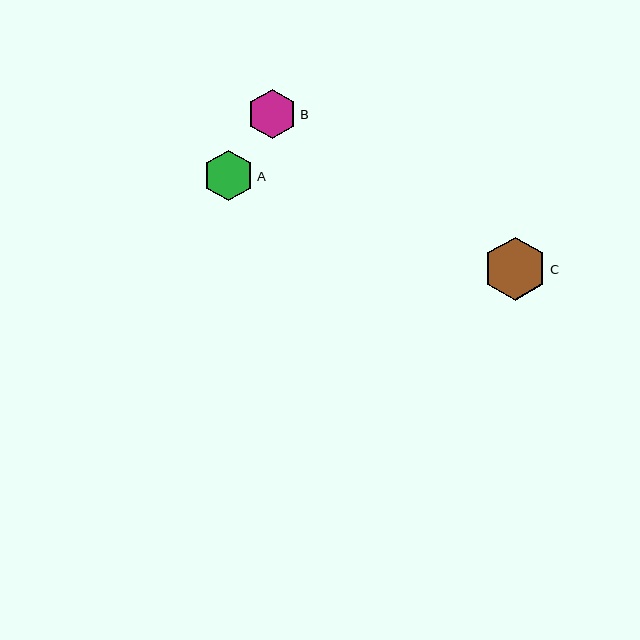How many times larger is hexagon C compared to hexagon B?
Hexagon C is approximately 1.3 times the size of hexagon B.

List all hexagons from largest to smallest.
From largest to smallest: C, A, B.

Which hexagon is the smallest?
Hexagon B is the smallest with a size of approximately 49 pixels.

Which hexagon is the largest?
Hexagon C is the largest with a size of approximately 63 pixels.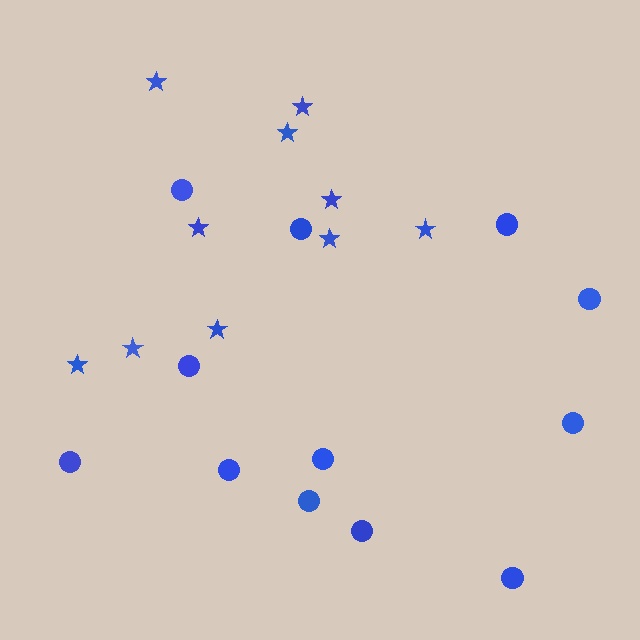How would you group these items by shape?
There are 2 groups: one group of circles (12) and one group of stars (10).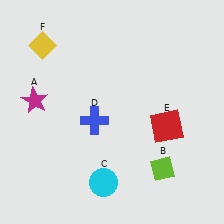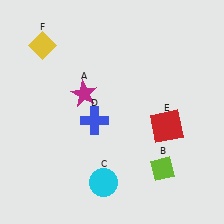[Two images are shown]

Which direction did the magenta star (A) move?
The magenta star (A) moved right.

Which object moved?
The magenta star (A) moved right.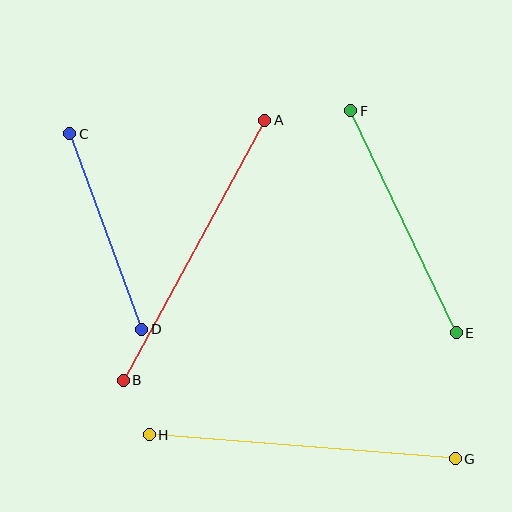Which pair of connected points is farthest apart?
Points G and H are farthest apart.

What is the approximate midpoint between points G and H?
The midpoint is at approximately (302, 447) pixels.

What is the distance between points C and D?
The distance is approximately 209 pixels.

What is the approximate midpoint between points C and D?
The midpoint is at approximately (106, 232) pixels.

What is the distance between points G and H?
The distance is approximately 307 pixels.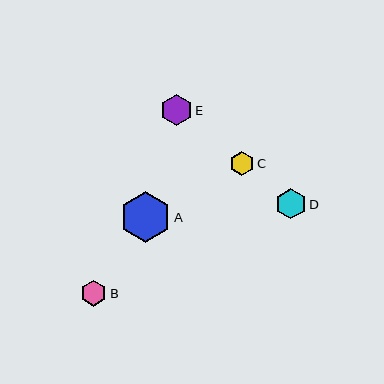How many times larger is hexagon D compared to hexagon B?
Hexagon D is approximately 1.2 times the size of hexagon B.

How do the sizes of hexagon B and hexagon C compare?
Hexagon B and hexagon C are approximately the same size.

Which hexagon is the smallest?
Hexagon C is the smallest with a size of approximately 24 pixels.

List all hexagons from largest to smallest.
From largest to smallest: A, E, D, B, C.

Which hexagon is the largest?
Hexagon A is the largest with a size of approximately 51 pixels.